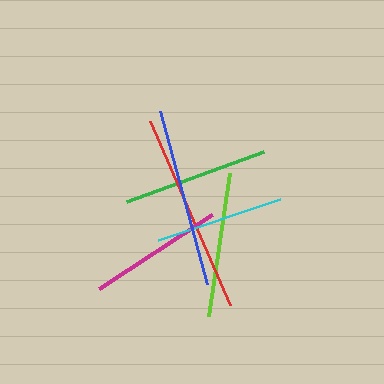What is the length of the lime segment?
The lime segment is approximately 145 pixels long.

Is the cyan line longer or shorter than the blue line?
The blue line is longer than the cyan line.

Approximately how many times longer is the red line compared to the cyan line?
The red line is approximately 1.5 times the length of the cyan line.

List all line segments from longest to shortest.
From longest to shortest: red, blue, green, lime, magenta, cyan.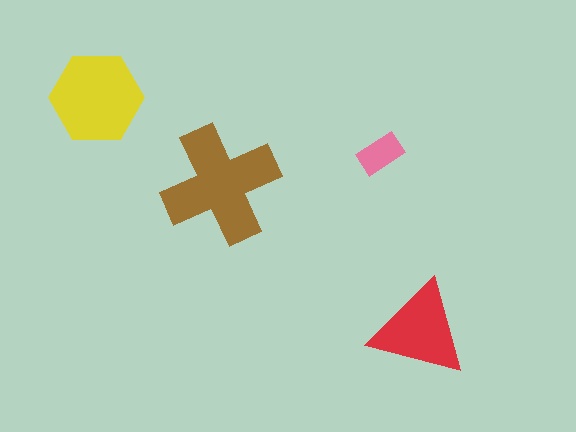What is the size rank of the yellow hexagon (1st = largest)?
2nd.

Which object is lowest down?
The red triangle is bottommost.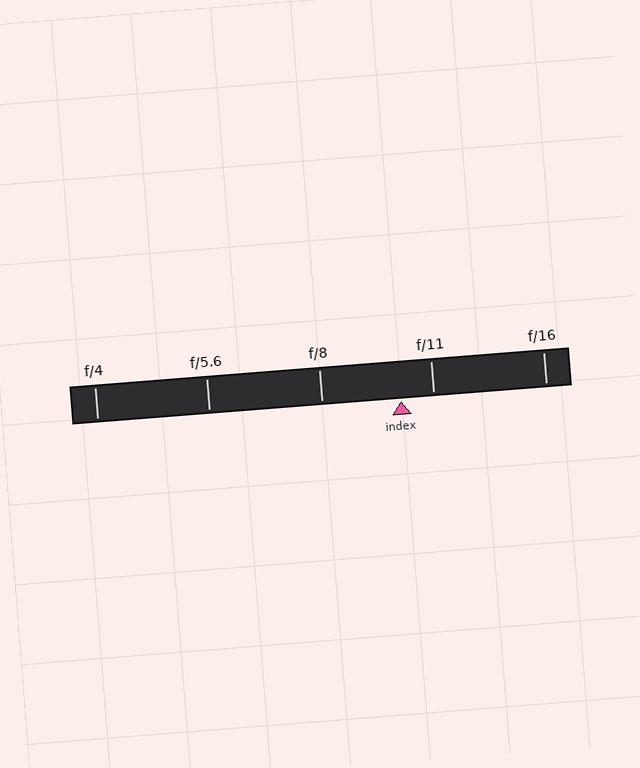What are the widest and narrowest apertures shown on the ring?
The widest aperture shown is f/4 and the narrowest is f/16.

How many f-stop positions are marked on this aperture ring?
There are 5 f-stop positions marked.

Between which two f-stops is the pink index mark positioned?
The index mark is between f/8 and f/11.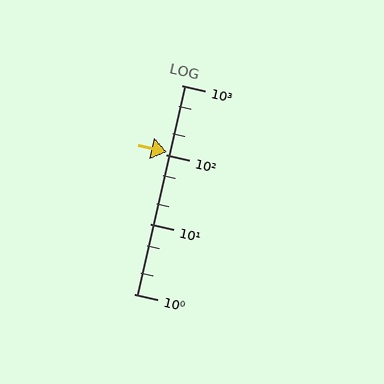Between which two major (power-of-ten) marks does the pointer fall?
The pointer is between 100 and 1000.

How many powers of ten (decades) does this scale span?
The scale spans 3 decades, from 1 to 1000.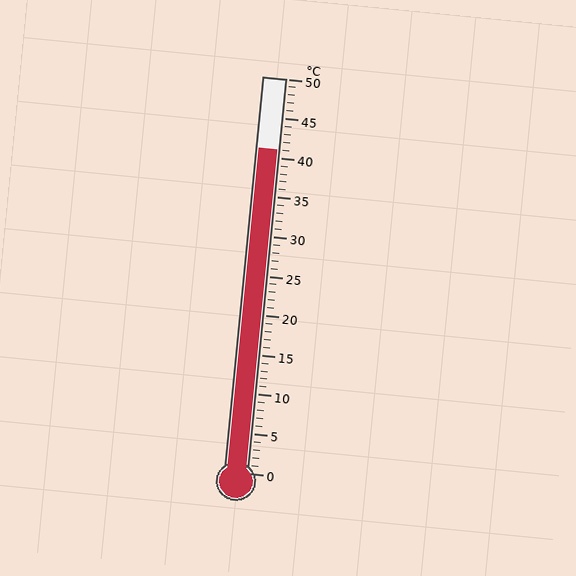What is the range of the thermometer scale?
The thermometer scale ranges from 0°C to 50°C.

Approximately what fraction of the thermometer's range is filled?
The thermometer is filled to approximately 80% of its range.